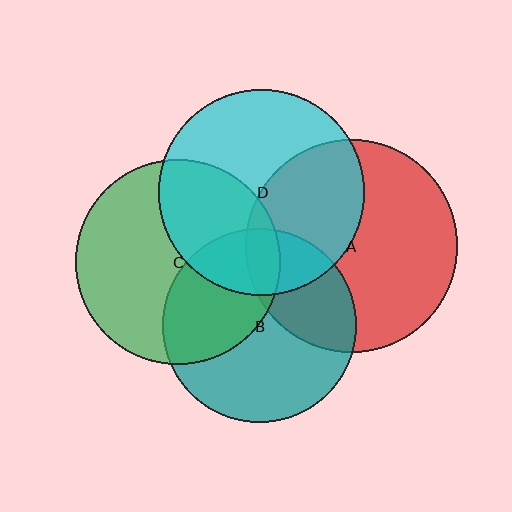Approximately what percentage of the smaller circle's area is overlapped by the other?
Approximately 40%.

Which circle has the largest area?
Circle A (red).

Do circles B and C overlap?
Yes.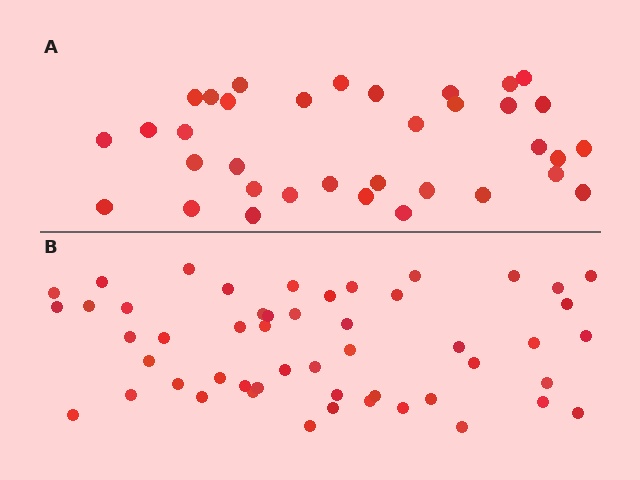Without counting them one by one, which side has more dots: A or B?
Region B (the bottom region) has more dots.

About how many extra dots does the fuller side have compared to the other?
Region B has approximately 15 more dots than region A.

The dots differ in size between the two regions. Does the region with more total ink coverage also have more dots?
No. Region A has more total ink coverage because its dots are larger, but region B actually contains more individual dots. Total area can be misleading — the number of items is what matters here.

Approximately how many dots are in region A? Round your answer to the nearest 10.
About 40 dots. (The exact count is 35, which rounds to 40.)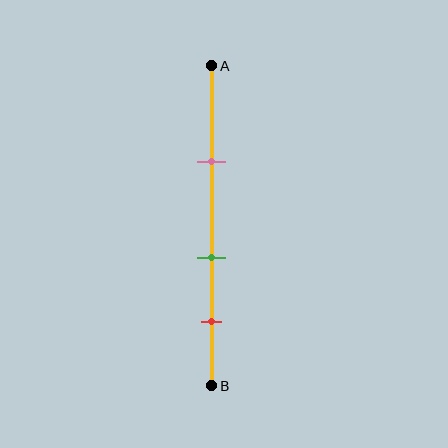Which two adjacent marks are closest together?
The green and red marks are the closest adjacent pair.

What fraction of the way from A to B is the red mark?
The red mark is approximately 80% (0.8) of the way from A to B.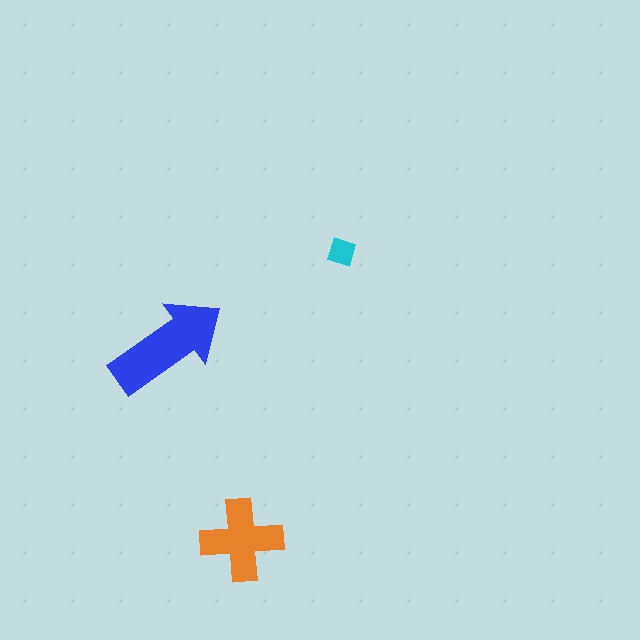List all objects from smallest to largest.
The cyan diamond, the orange cross, the blue arrow.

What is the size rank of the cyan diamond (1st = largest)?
3rd.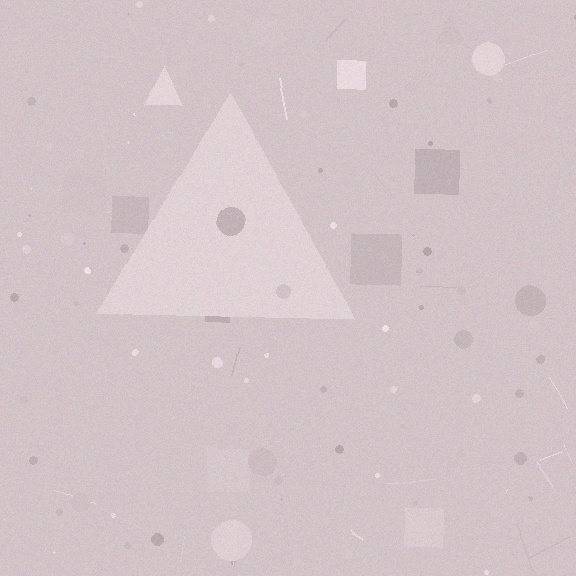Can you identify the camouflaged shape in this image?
The camouflaged shape is a triangle.